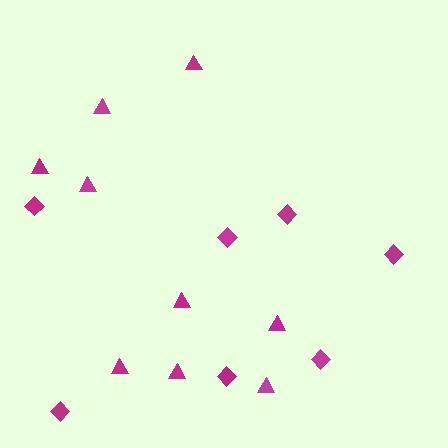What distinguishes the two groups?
There are 2 groups: one group of diamonds (7) and one group of triangles (9).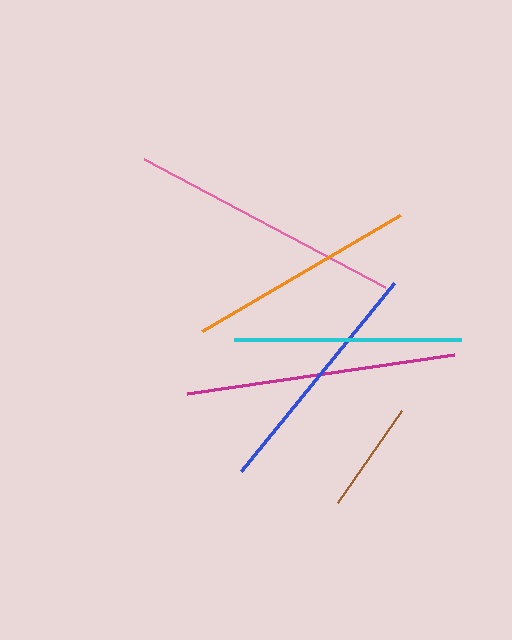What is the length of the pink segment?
The pink segment is approximately 273 pixels long.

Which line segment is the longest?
The pink line is the longest at approximately 273 pixels.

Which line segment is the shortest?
The brown line is the shortest at approximately 112 pixels.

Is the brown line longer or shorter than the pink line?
The pink line is longer than the brown line.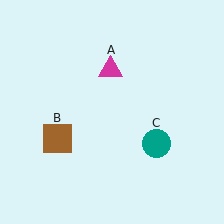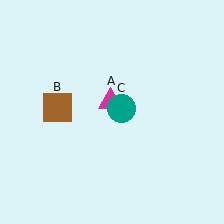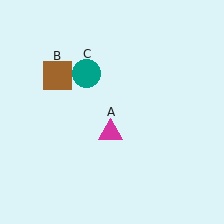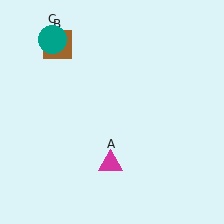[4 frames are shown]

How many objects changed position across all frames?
3 objects changed position: magenta triangle (object A), brown square (object B), teal circle (object C).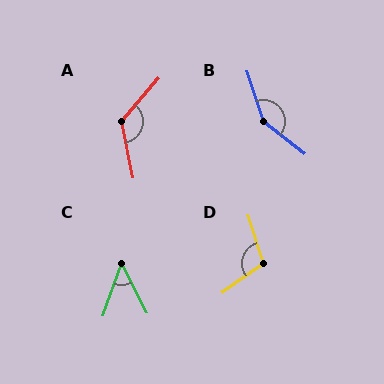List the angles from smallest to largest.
C (47°), D (108°), A (127°), B (147°).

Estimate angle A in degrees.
Approximately 127 degrees.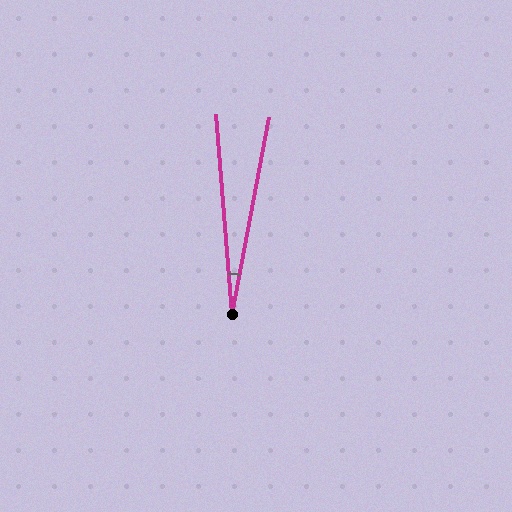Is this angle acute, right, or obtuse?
It is acute.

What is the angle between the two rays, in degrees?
Approximately 15 degrees.